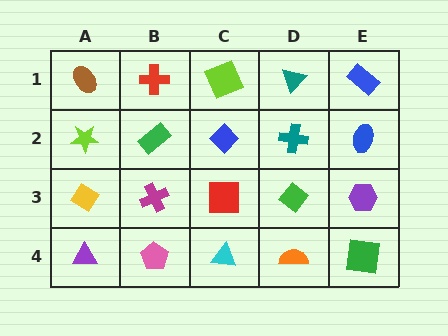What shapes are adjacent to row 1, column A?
A lime star (row 2, column A), a red cross (row 1, column B).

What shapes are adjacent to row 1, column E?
A blue ellipse (row 2, column E), a teal triangle (row 1, column D).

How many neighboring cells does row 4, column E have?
2.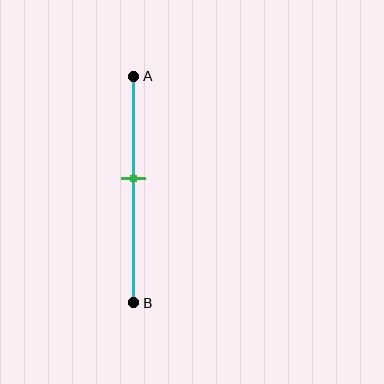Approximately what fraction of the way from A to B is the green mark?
The green mark is approximately 45% of the way from A to B.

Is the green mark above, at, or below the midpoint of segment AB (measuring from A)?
The green mark is above the midpoint of segment AB.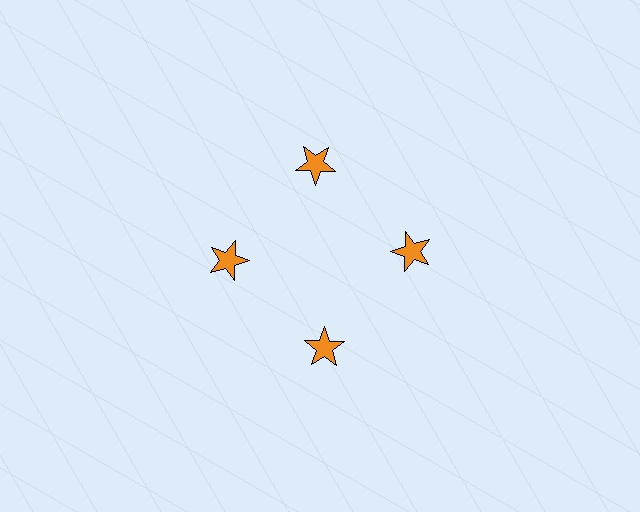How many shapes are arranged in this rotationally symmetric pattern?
There are 4 shapes, arranged in 4 groups of 1.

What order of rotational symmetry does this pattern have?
This pattern has 4-fold rotational symmetry.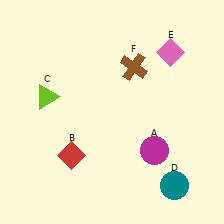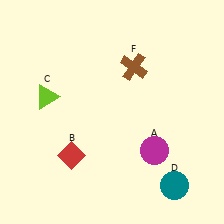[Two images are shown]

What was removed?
The pink diamond (E) was removed in Image 2.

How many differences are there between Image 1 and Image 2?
There is 1 difference between the two images.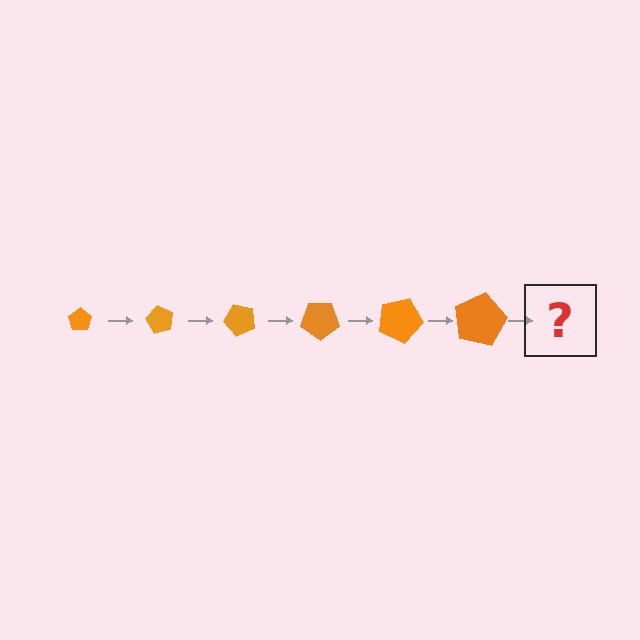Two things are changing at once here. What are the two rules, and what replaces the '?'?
The two rules are that the pentagon grows larger each step and it rotates 60 degrees each step. The '?' should be a pentagon, larger than the previous one and rotated 360 degrees from the start.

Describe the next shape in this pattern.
It should be a pentagon, larger than the previous one and rotated 360 degrees from the start.